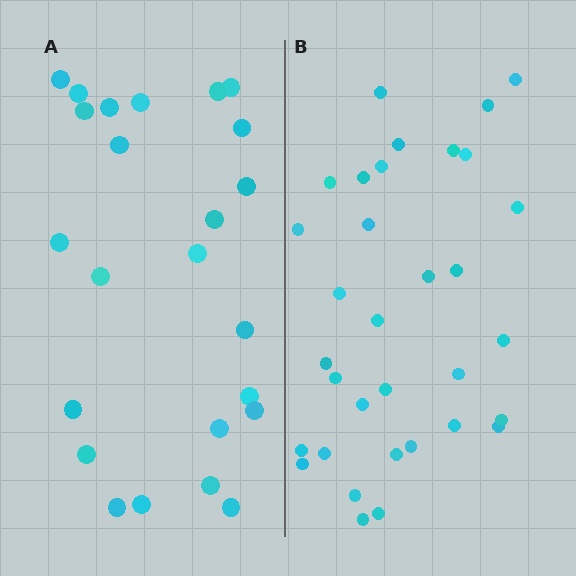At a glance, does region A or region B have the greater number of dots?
Region B (the right region) has more dots.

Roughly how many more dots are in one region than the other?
Region B has roughly 8 or so more dots than region A.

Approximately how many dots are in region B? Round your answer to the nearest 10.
About 30 dots. (The exact count is 33, which rounds to 30.)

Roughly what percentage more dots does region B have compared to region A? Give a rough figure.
About 40% more.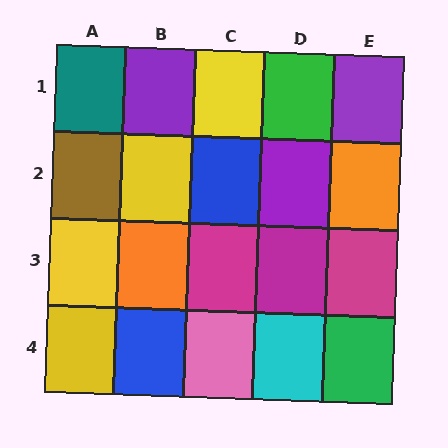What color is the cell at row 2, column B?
Yellow.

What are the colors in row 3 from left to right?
Yellow, orange, magenta, magenta, magenta.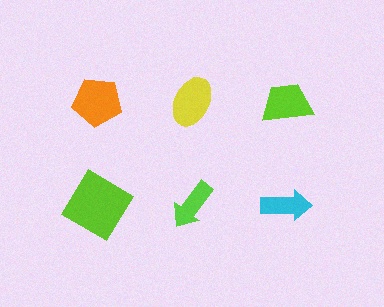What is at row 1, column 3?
A lime trapezoid.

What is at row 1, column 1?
An orange pentagon.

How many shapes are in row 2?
3 shapes.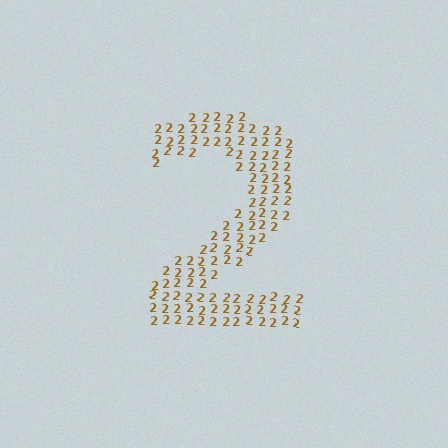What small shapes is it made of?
It is made of small digit 2's.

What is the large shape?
The large shape is the digit 2.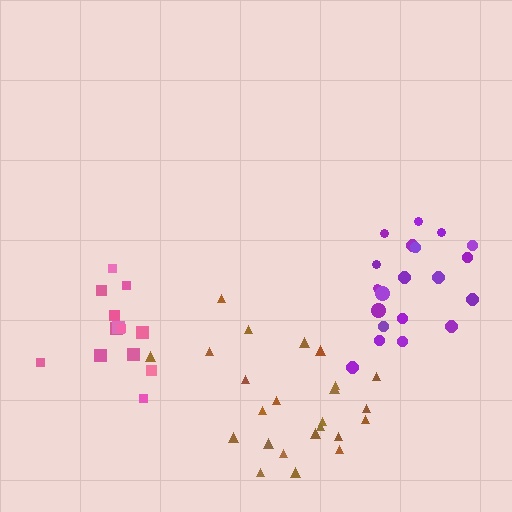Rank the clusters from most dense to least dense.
pink, purple, brown.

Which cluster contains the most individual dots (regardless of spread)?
Brown (24).